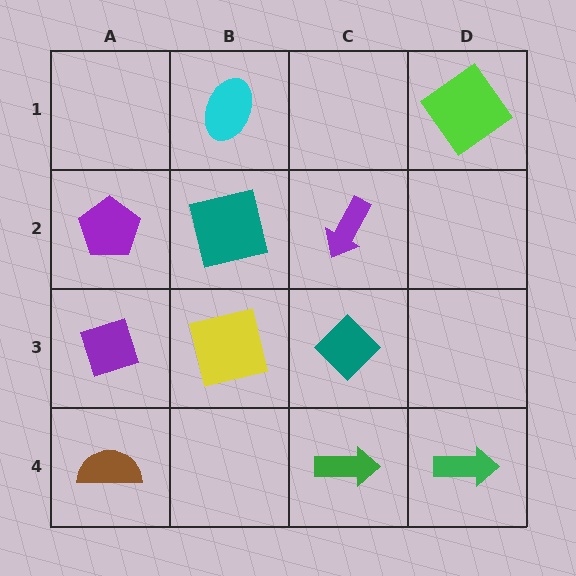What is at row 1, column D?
A lime diamond.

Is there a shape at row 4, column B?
No, that cell is empty.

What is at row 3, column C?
A teal diamond.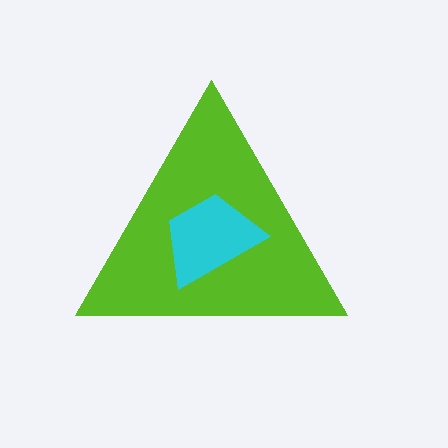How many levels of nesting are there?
2.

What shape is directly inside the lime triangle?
The cyan trapezoid.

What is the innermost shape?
The cyan trapezoid.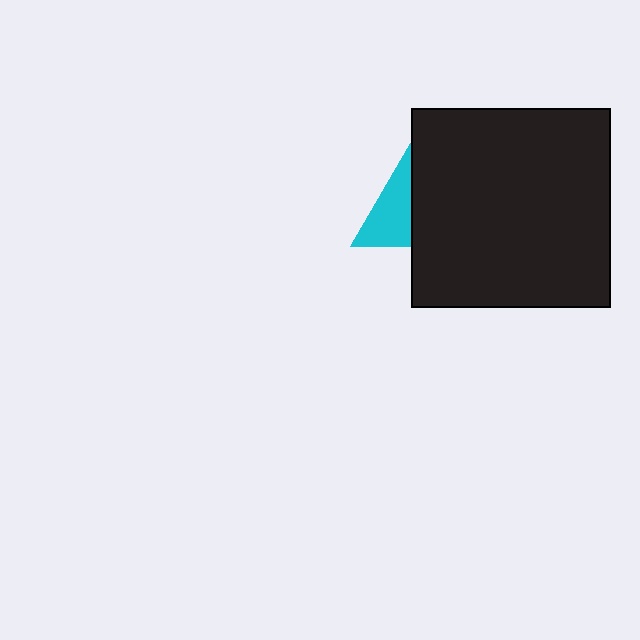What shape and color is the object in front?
The object in front is a black square.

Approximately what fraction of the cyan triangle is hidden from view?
Roughly 54% of the cyan triangle is hidden behind the black square.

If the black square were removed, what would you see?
You would see the complete cyan triangle.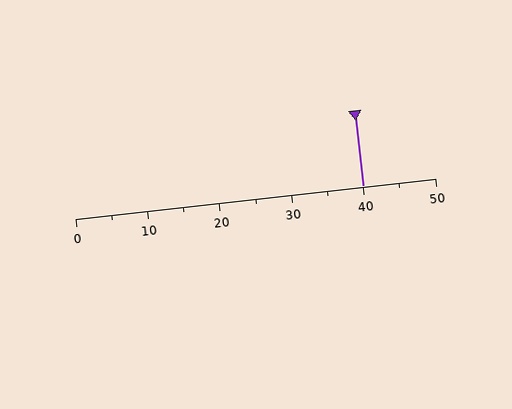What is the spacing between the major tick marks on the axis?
The major ticks are spaced 10 apart.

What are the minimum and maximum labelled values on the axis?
The axis runs from 0 to 50.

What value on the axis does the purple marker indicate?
The marker indicates approximately 40.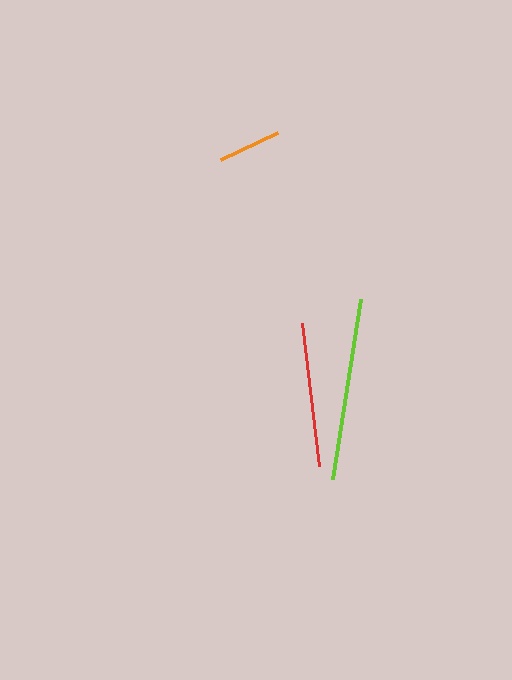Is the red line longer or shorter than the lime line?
The lime line is longer than the red line.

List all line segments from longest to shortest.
From longest to shortest: lime, red, orange.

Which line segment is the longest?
The lime line is the longest at approximately 182 pixels.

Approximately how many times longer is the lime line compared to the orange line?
The lime line is approximately 2.9 times the length of the orange line.